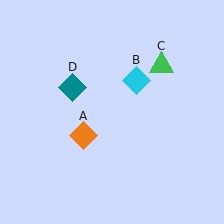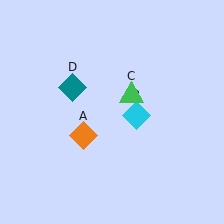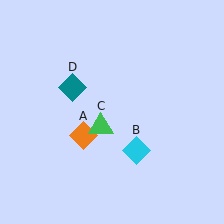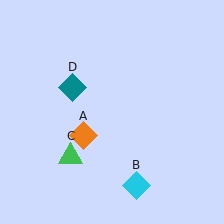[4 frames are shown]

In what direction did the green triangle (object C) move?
The green triangle (object C) moved down and to the left.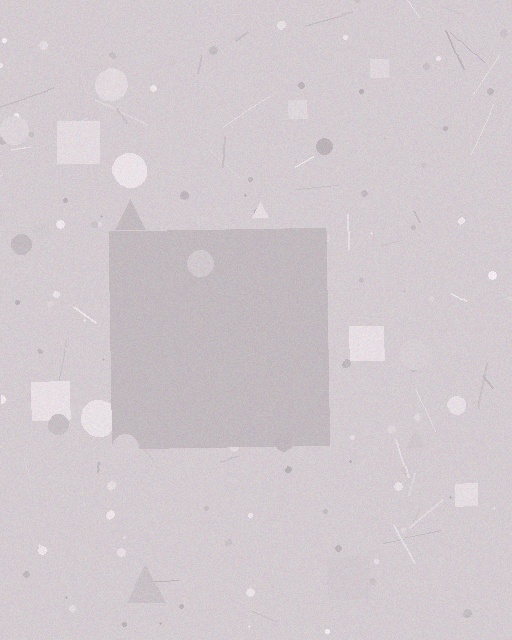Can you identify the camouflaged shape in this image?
The camouflaged shape is a square.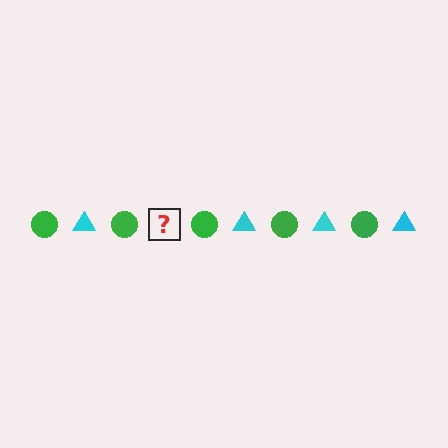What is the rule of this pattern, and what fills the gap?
The rule is that the pattern alternates between green circle and cyan triangle. The gap should be filled with a cyan triangle.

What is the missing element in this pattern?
The missing element is a cyan triangle.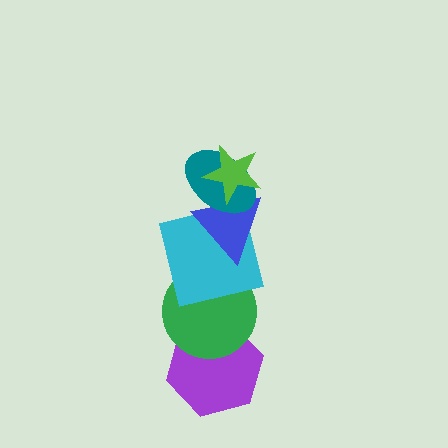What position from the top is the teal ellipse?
The teal ellipse is 2nd from the top.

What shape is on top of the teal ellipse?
The lime star is on top of the teal ellipse.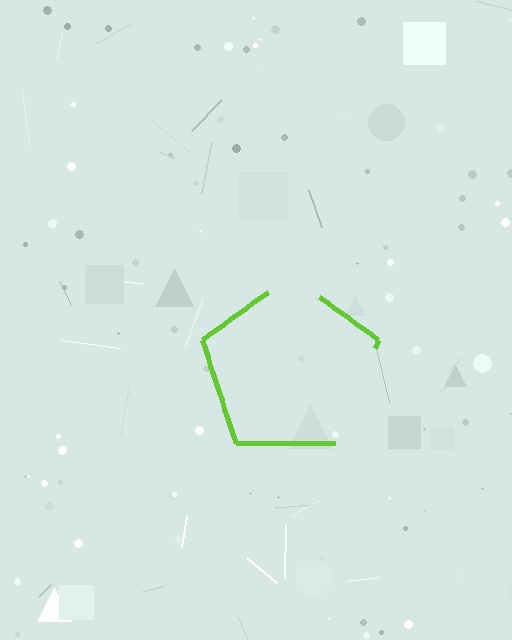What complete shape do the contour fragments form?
The contour fragments form a pentagon.